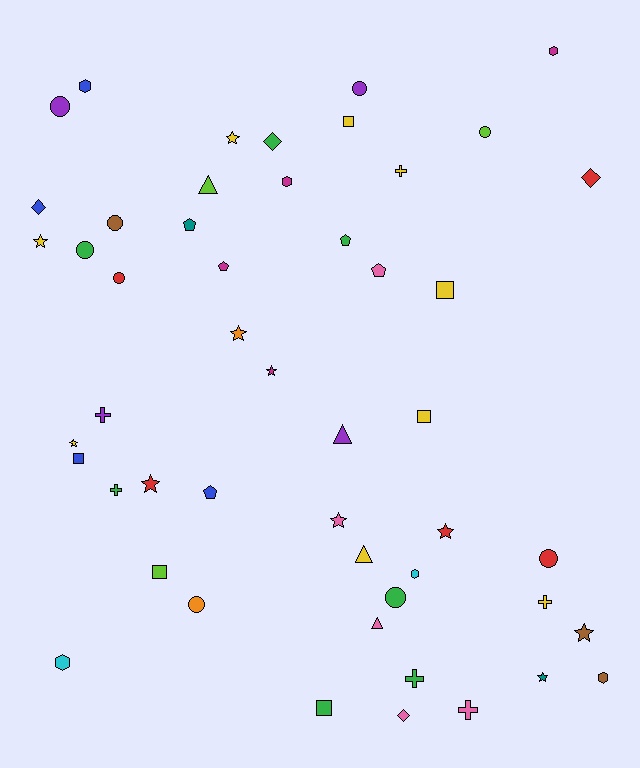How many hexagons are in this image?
There are 6 hexagons.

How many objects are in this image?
There are 50 objects.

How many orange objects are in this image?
There are 2 orange objects.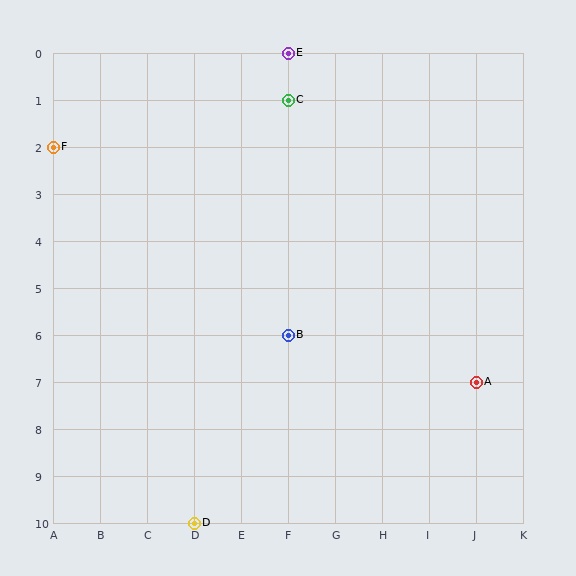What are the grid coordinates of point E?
Point E is at grid coordinates (F, 0).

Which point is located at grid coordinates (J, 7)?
Point A is at (J, 7).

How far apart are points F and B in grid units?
Points F and B are 5 columns and 4 rows apart (about 6.4 grid units diagonally).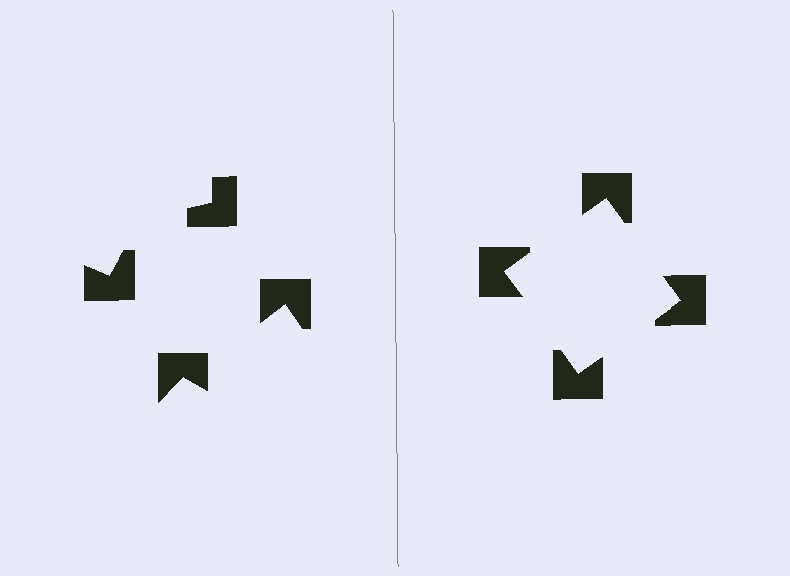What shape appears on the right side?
An illusory square.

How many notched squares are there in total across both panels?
8 — 4 on each side.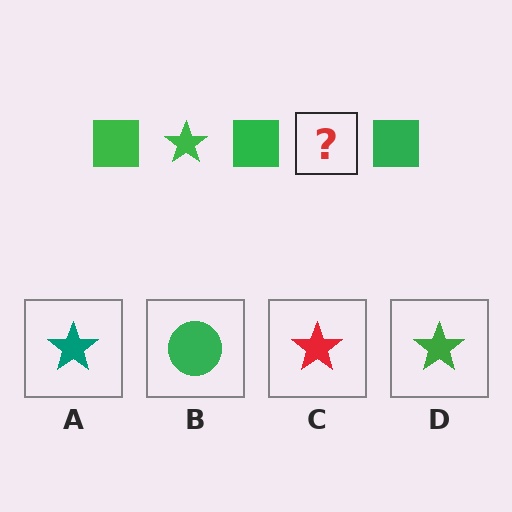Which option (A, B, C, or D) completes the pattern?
D.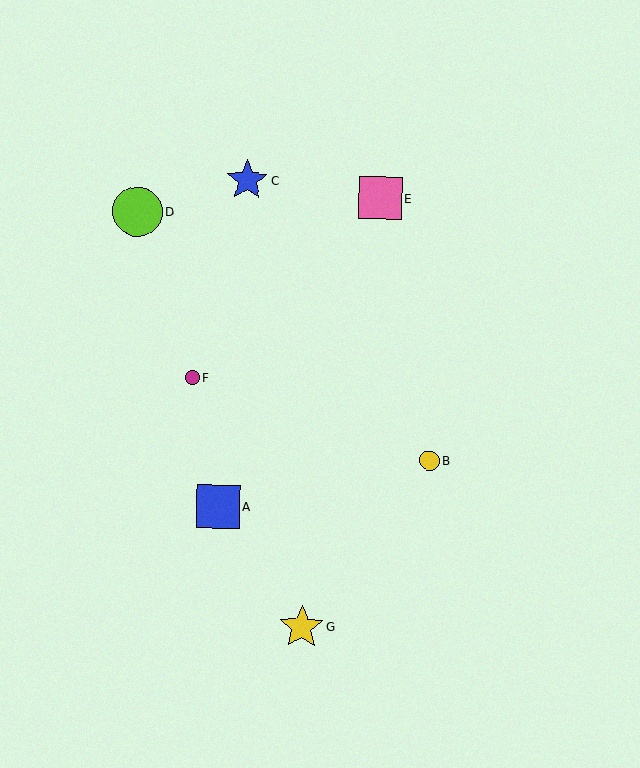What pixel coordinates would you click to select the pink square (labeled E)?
Click at (380, 198) to select the pink square E.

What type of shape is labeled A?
Shape A is a blue square.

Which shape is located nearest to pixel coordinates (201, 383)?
The magenta circle (labeled F) at (192, 378) is nearest to that location.